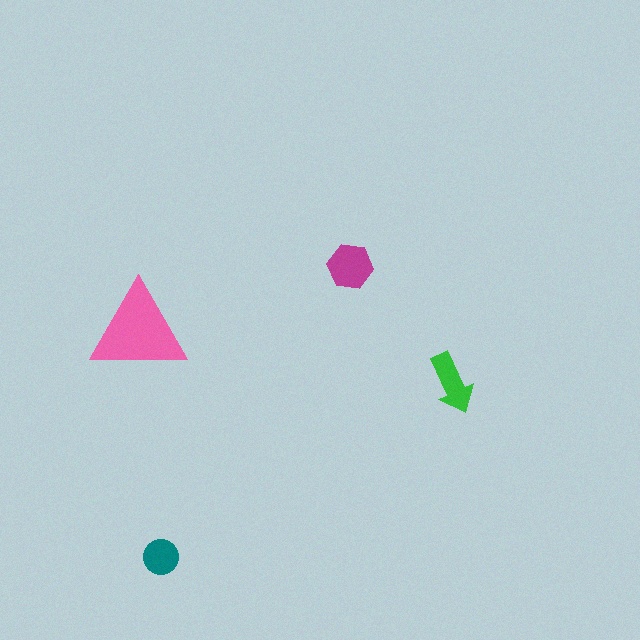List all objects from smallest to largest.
The teal circle, the green arrow, the magenta hexagon, the pink triangle.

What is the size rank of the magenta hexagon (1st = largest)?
2nd.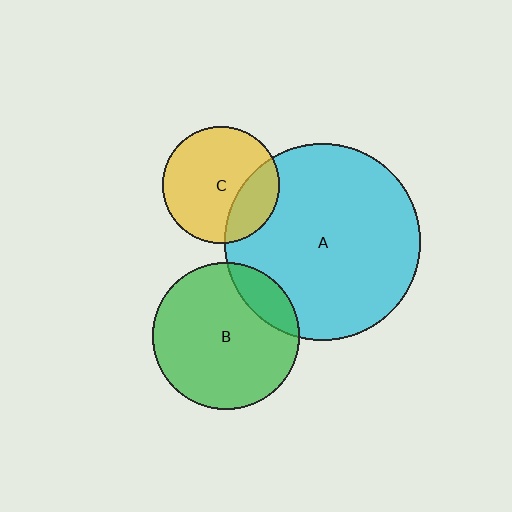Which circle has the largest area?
Circle A (cyan).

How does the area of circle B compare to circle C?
Approximately 1.6 times.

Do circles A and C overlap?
Yes.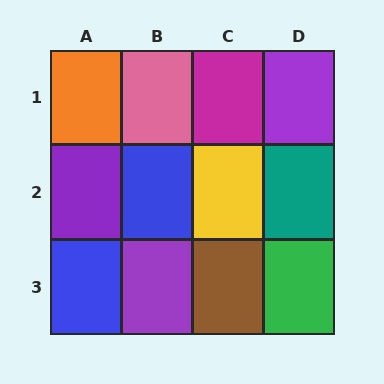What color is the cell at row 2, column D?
Teal.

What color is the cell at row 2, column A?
Purple.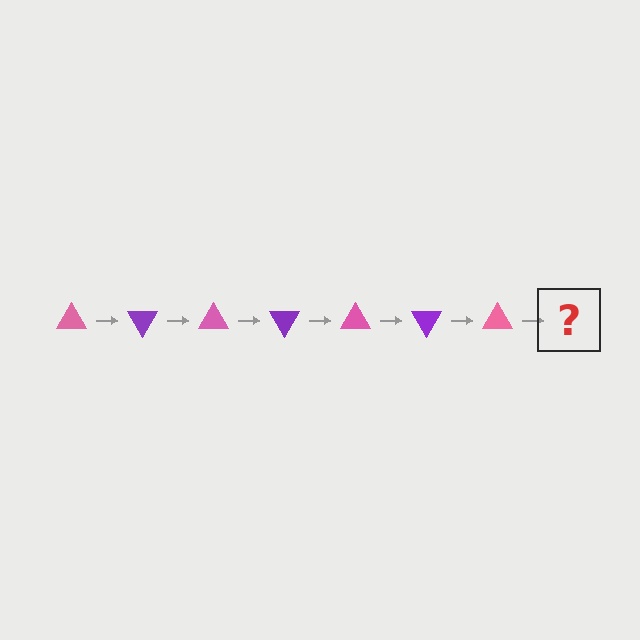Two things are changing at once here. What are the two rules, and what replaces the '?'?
The two rules are that it rotates 60 degrees each step and the color cycles through pink and purple. The '?' should be a purple triangle, rotated 420 degrees from the start.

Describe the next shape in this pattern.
It should be a purple triangle, rotated 420 degrees from the start.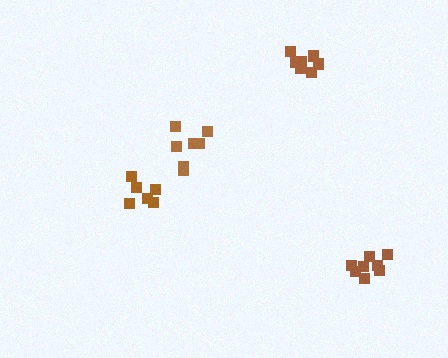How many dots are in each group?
Group 1: 6 dots, Group 2: 7 dots, Group 3: 8 dots, Group 4: 7 dots (28 total).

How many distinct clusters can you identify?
There are 4 distinct clusters.